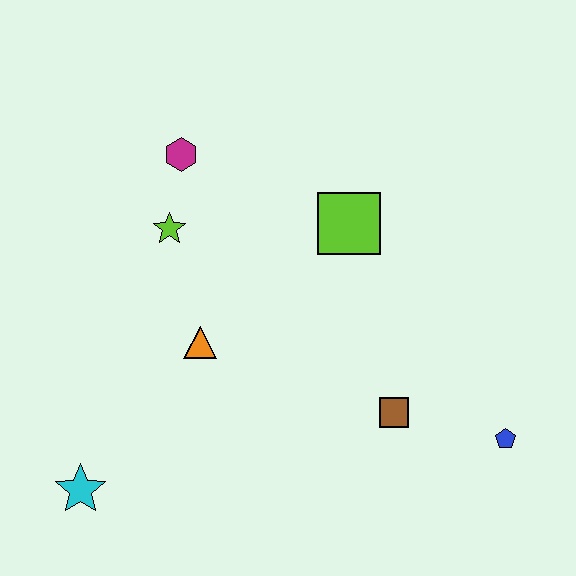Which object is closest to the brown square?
The blue pentagon is closest to the brown square.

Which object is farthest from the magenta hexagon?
The blue pentagon is farthest from the magenta hexagon.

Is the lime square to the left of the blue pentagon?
Yes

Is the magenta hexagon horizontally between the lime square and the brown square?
No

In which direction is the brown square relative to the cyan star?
The brown square is to the right of the cyan star.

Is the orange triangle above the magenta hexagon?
No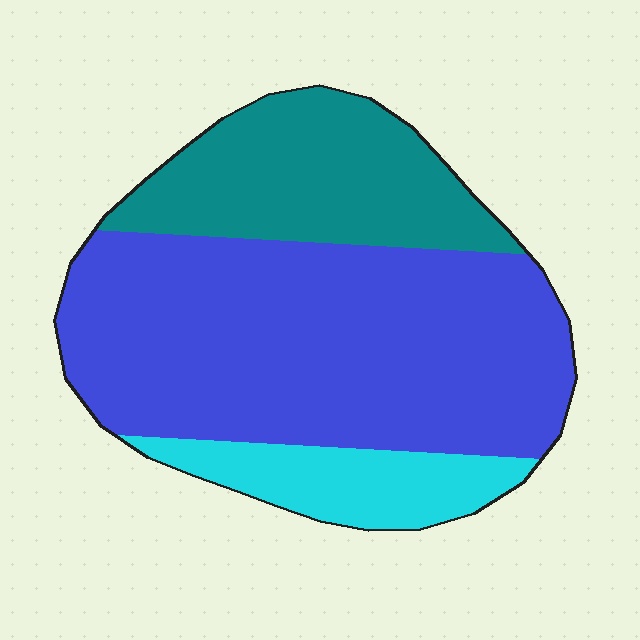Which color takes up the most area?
Blue, at roughly 60%.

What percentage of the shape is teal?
Teal takes up about one quarter (1/4) of the shape.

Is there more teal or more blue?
Blue.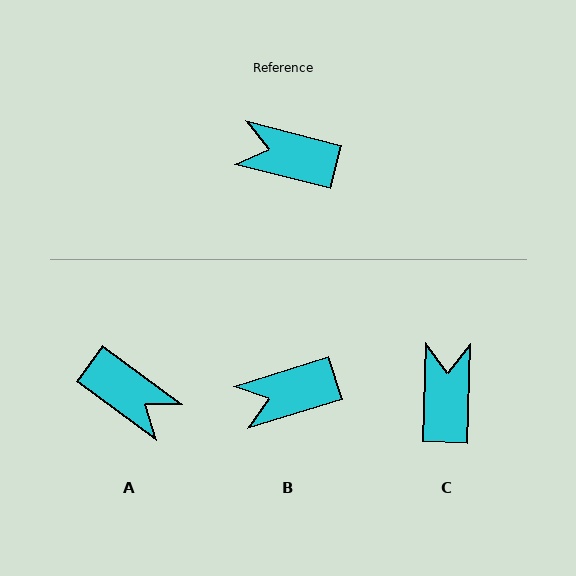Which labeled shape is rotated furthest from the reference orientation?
A, about 158 degrees away.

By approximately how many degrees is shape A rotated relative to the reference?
Approximately 158 degrees counter-clockwise.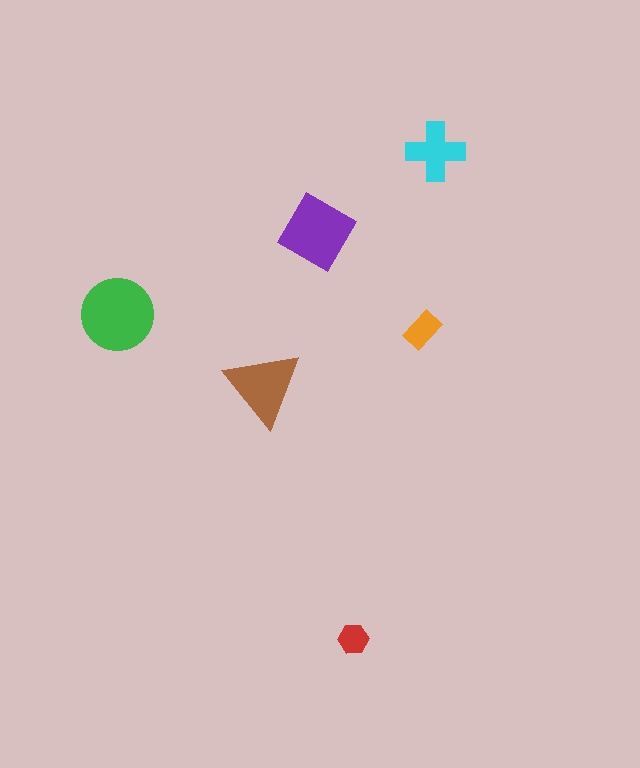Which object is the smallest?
The red hexagon.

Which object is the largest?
The green circle.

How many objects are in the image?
There are 6 objects in the image.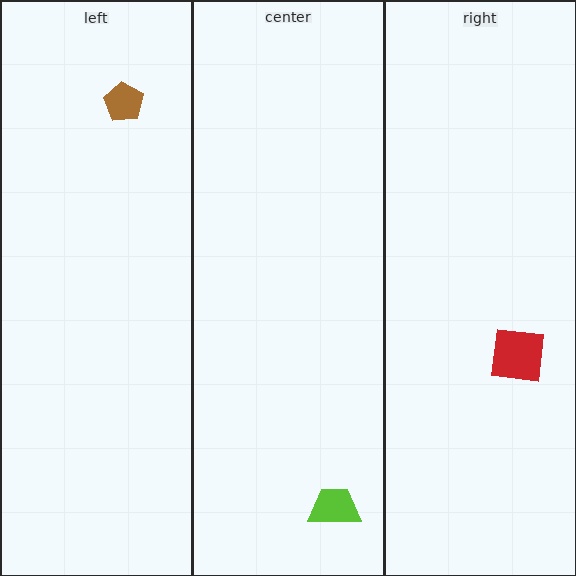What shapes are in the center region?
The lime trapezoid.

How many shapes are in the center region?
1.